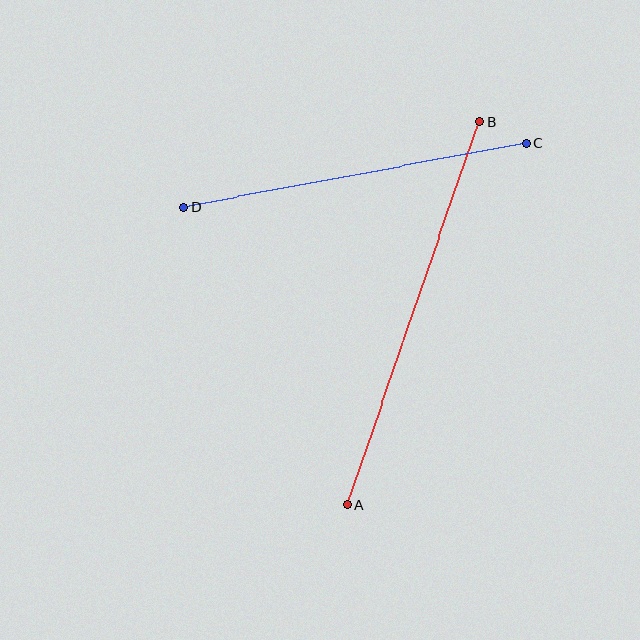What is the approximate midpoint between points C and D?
The midpoint is at approximately (355, 175) pixels.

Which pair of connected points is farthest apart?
Points A and B are farthest apart.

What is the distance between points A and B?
The distance is approximately 405 pixels.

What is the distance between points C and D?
The distance is approximately 348 pixels.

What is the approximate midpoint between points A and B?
The midpoint is at approximately (414, 313) pixels.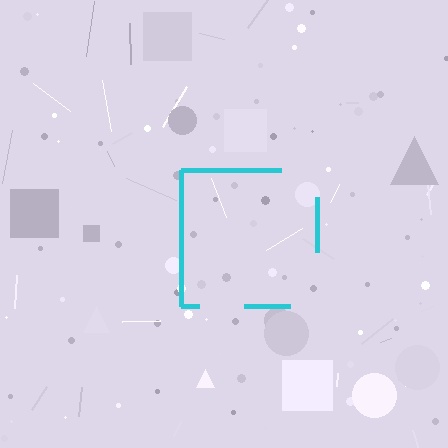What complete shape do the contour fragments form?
The contour fragments form a square.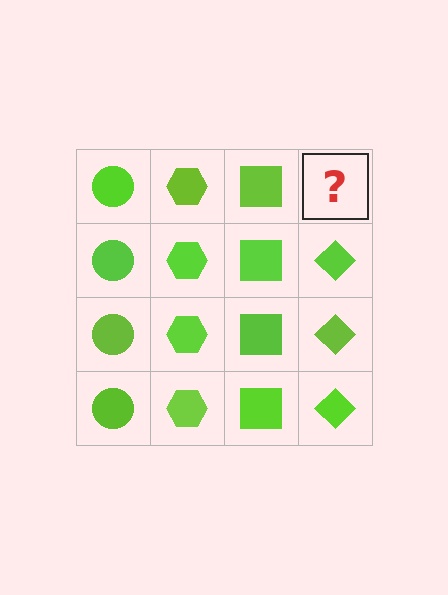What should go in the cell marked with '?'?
The missing cell should contain a lime diamond.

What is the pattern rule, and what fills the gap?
The rule is that each column has a consistent shape. The gap should be filled with a lime diamond.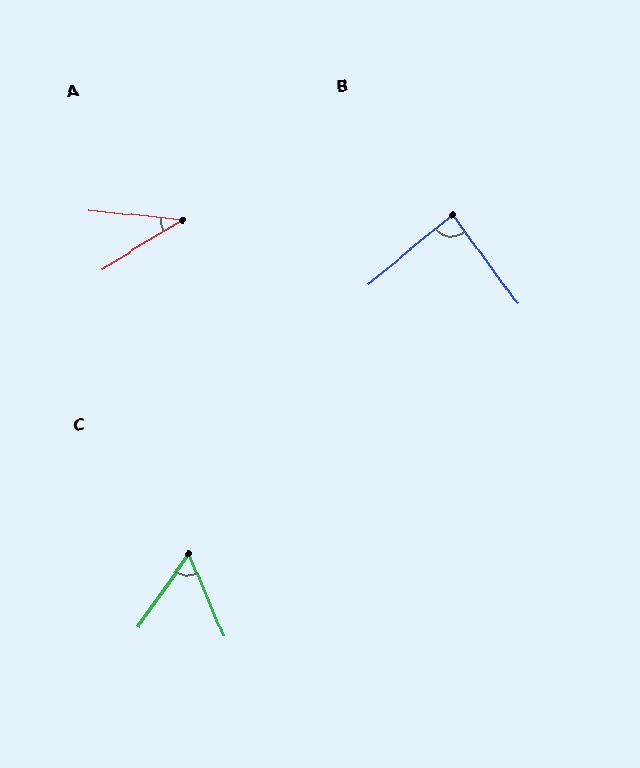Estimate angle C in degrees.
Approximately 58 degrees.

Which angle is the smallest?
A, at approximately 37 degrees.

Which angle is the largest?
B, at approximately 87 degrees.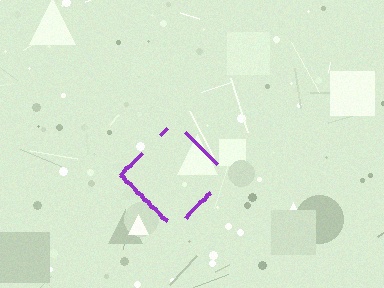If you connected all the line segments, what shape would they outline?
They would outline a diamond.